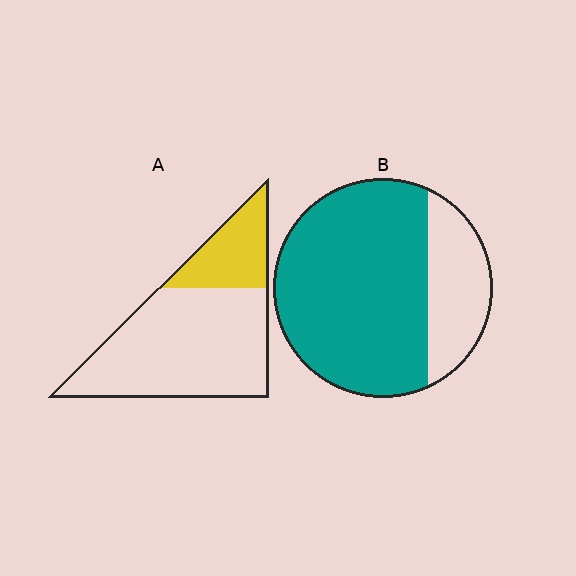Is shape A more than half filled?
No.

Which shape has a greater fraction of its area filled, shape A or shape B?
Shape B.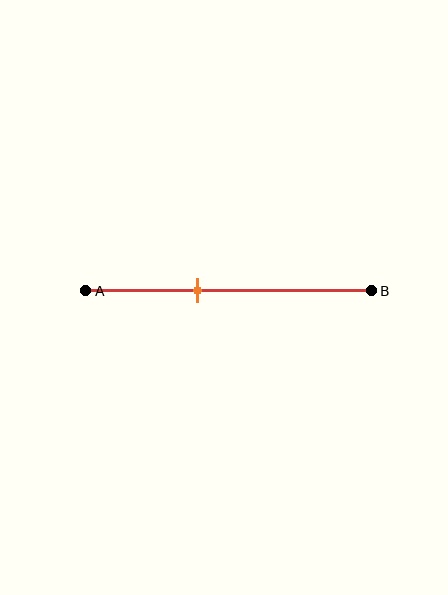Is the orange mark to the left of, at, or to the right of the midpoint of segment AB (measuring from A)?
The orange mark is to the left of the midpoint of segment AB.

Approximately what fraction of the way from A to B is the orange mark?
The orange mark is approximately 40% of the way from A to B.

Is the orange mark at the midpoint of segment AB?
No, the mark is at about 40% from A, not at the 50% midpoint.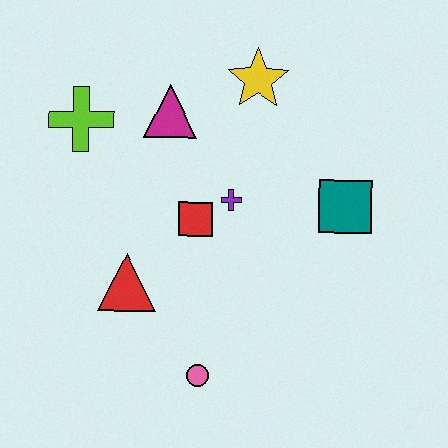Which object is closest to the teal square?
The purple cross is closest to the teal square.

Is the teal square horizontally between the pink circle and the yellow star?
No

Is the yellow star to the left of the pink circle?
No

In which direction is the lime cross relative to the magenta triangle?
The lime cross is to the left of the magenta triangle.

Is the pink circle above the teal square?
No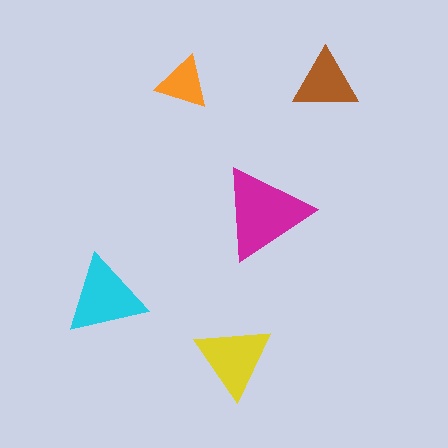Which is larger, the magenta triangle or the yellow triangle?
The magenta one.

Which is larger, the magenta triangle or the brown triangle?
The magenta one.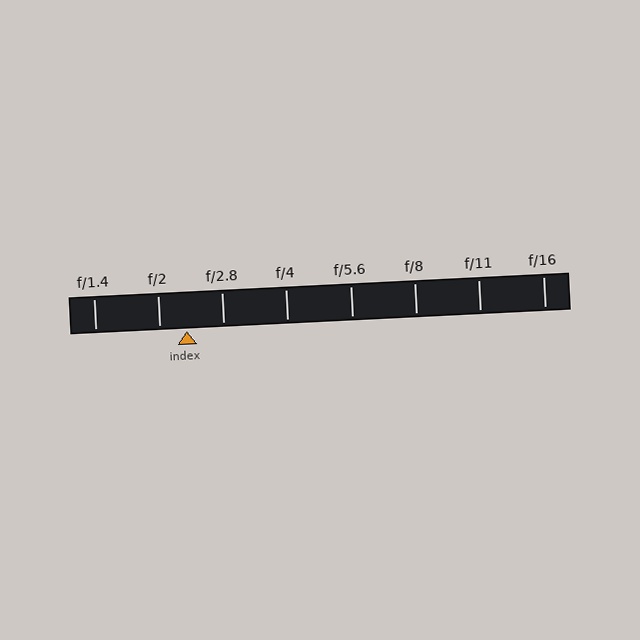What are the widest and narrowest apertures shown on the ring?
The widest aperture shown is f/1.4 and the narrowest is f/16.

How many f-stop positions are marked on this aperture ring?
There are 8 f-stop positions marked.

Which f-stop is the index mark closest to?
The index mark is closest to f/2.